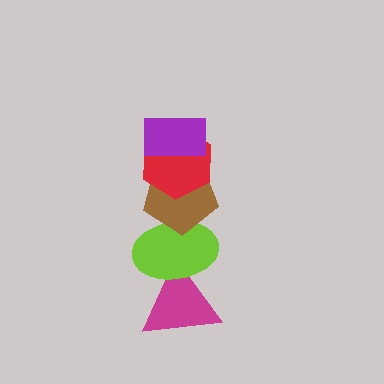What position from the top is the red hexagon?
The red hexagon is 2nd from the top.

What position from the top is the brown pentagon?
The brown pentagon is 3rd from the top.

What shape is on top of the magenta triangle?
The lime ellipse is on top of the magenta triangle.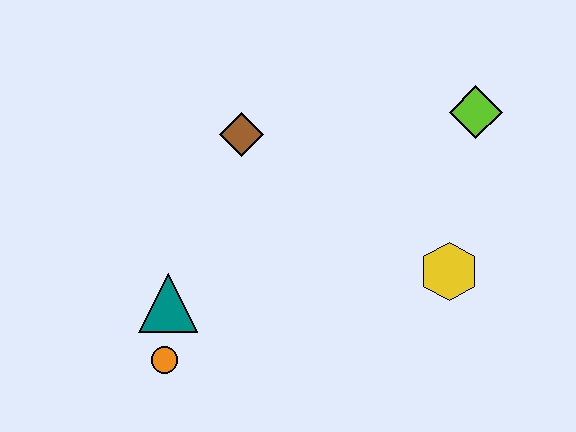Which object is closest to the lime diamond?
The yellow hexagon is closest to the lime diamond.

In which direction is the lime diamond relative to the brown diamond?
The lime diamond is to the right of the brown diamond.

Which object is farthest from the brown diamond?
The yellow hexagon is farthest from the brown diamond.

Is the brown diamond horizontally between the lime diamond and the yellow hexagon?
No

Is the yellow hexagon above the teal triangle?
Yes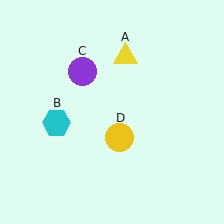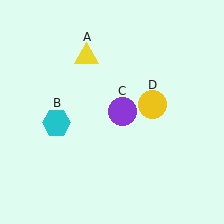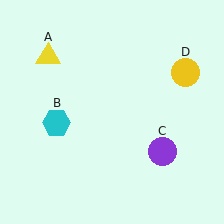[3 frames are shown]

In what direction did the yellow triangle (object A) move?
The yellow triangle (object A) moved left.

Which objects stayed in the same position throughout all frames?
Cyan hexagon (object B) remained stationary.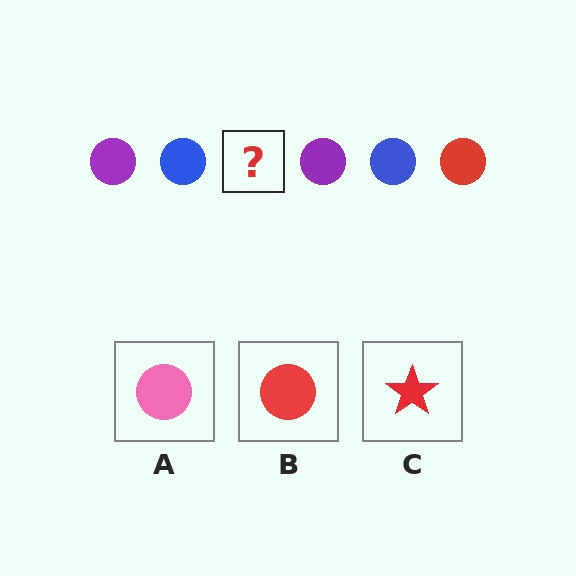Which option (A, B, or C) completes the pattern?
B.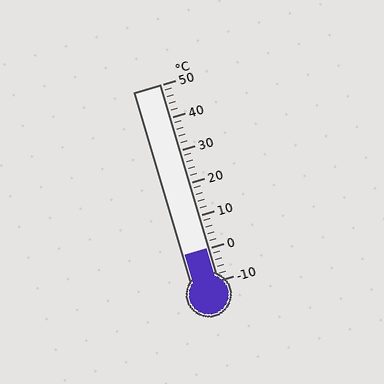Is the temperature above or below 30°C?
The temperature is below 30°C.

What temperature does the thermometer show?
The thermometer shows approximately 0°C.